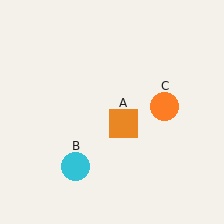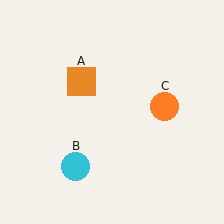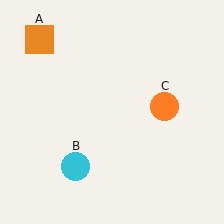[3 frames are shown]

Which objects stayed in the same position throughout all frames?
Cyan circle (object B) and orange circle (object C) remained stationary.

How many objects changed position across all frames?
1 object changed position: orange square (object A).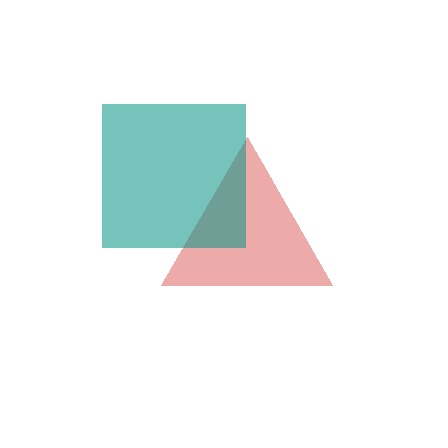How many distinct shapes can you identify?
There are 2 distinct shapes: a red triangle, a teal square.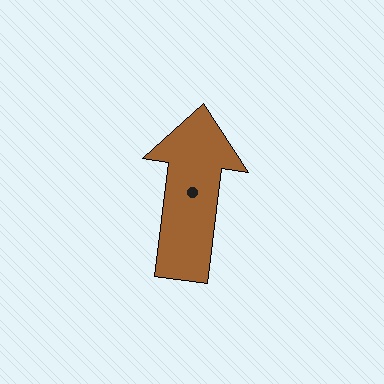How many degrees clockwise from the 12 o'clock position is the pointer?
Approximately 7 degrees.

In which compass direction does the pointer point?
North.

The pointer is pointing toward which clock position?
Roughly 12 o'clock.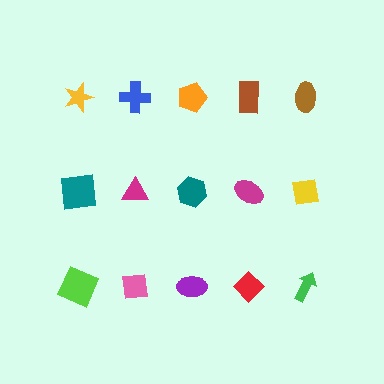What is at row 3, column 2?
A pink square.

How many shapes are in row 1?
5 shapes.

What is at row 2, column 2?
A magenta triangle.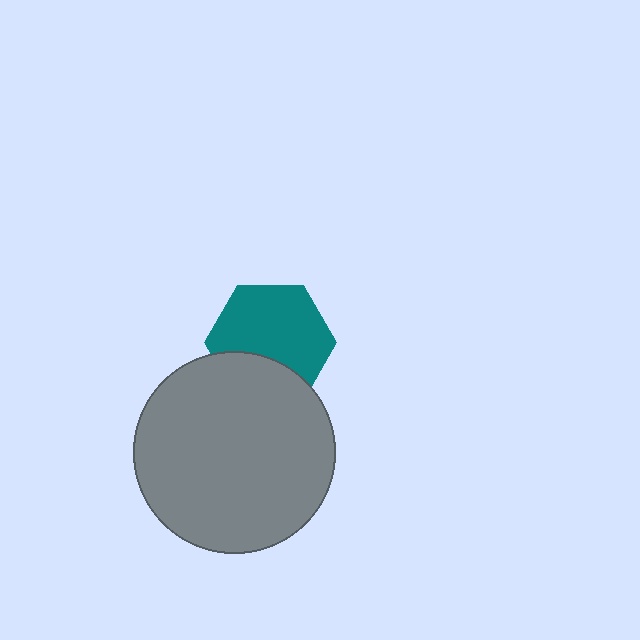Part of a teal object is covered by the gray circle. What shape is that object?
It is a hexagon.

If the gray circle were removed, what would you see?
You would see the complete teal hexagon.